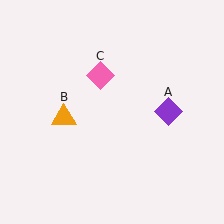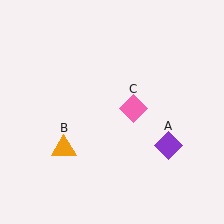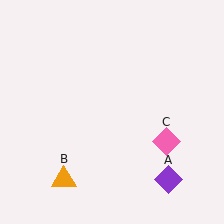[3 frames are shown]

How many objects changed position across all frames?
3 objects changed position: purple diamond (object A), orange triangle (object B), pink diamond (object C).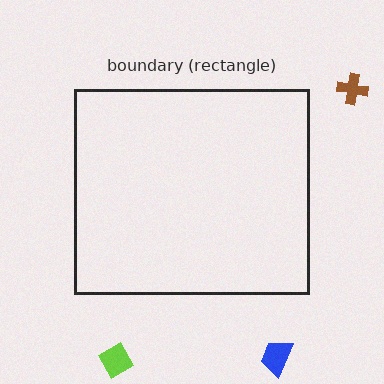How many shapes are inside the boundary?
0 inside, 3 outside.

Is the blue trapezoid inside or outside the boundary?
Outside.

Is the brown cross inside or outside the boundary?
Outside.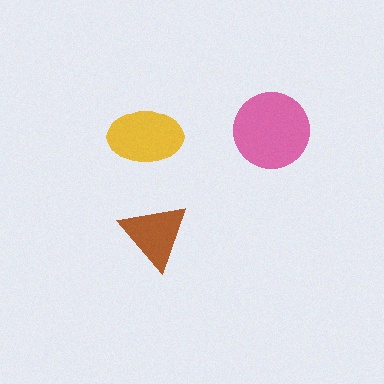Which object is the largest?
The pink circle.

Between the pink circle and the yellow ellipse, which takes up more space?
The pink circle.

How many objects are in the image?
There are 3 objects in the image.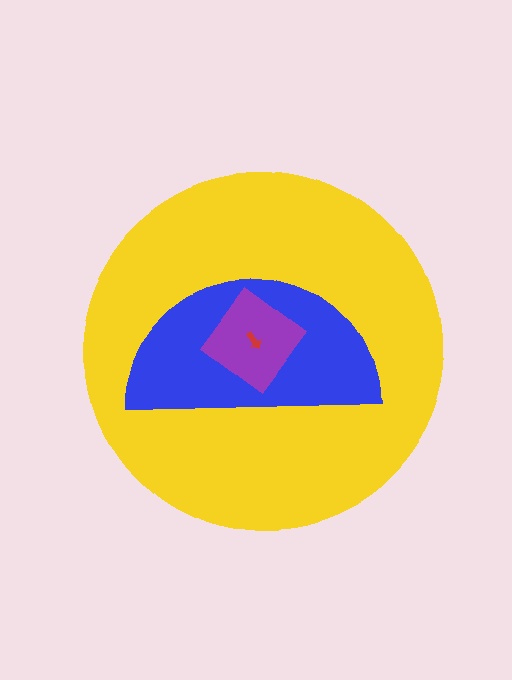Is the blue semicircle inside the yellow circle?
Yes.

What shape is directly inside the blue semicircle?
The purple diamond.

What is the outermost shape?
The yellow circle.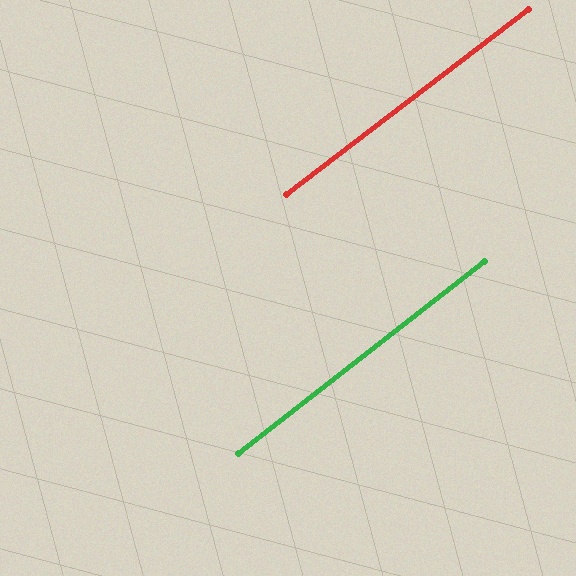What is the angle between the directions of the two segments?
Approximately 0 degrees.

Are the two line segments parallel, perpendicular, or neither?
Parallel — their directions differ by only 0.4°.